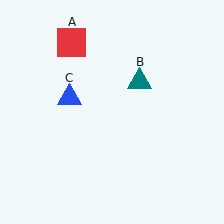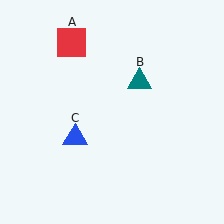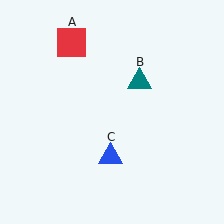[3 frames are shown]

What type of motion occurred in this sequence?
The blue triangle (object C) rotated counterclockwise around the center of the scene.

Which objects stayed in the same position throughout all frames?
Red square (object A) and teal triangle (object B) remained stationary.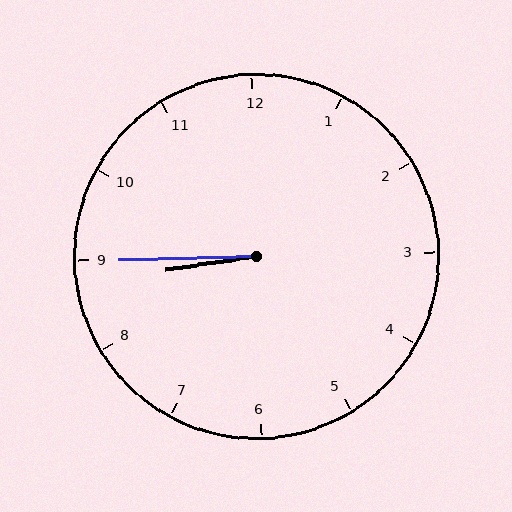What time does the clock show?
8:45.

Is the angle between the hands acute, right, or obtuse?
It is acute.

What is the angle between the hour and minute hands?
Approximately 8 degrees.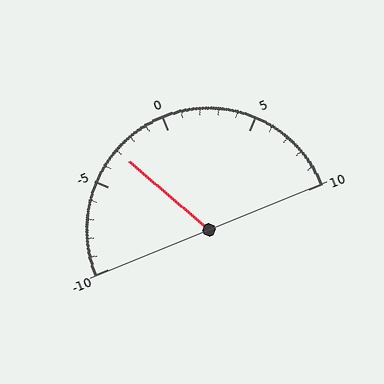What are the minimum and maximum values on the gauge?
The gauge ranges from -10 to 10.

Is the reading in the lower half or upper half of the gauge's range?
The reading is in the lower half of the range (-10 to 10).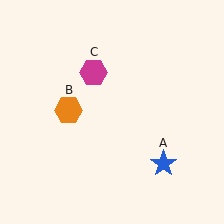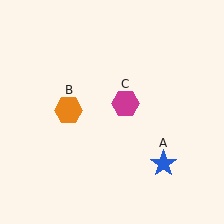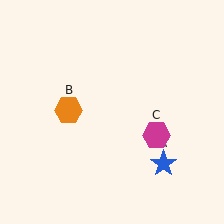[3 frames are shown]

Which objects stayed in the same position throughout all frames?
Blue star (object A) and orange hexagon (object B) remained stationary.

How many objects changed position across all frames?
1 object changed position: magenta hexagon (object C).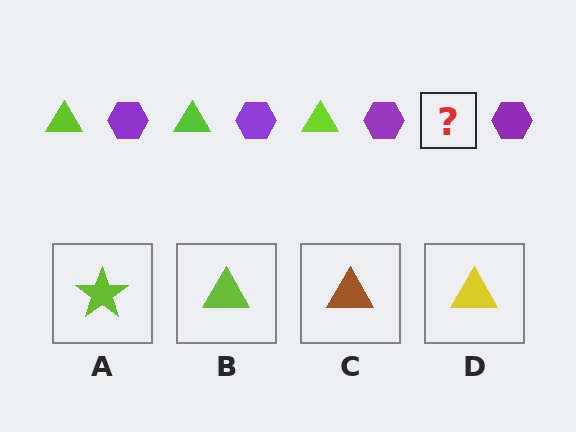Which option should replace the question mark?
Option B.